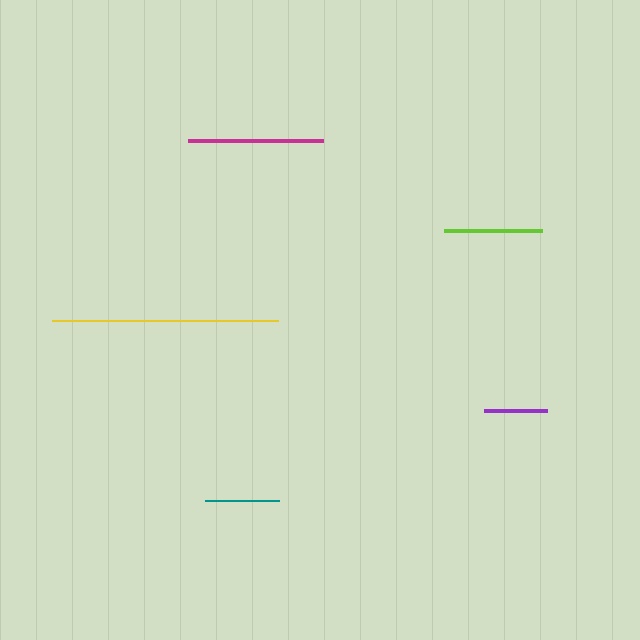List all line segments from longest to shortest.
From longest to shortest: yellow, magenta, lime, teal, purple.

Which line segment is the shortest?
The purple line is the shortest at approximately 63 pixels.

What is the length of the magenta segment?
The magenta segment is approximately 134 pixels long.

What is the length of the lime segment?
The lime segment is approximately 98 pixels long.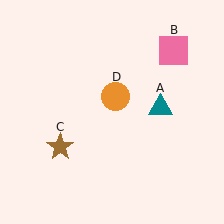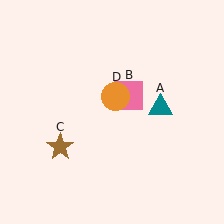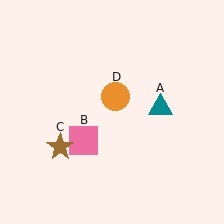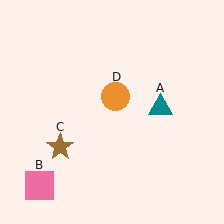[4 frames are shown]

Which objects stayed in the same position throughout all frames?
Teal triangle (object A) and brown star (object C) and orange circle (object D) remained stationary.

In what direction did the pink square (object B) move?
The pink square (object B) moved down and to the left.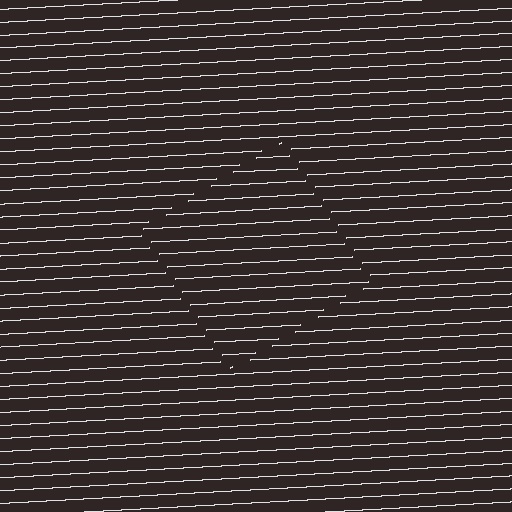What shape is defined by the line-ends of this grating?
An illusory square. The interior of the shape contains the same grating, shifted by half a period — the contour is defined by the phase discontinuity where line-ends from the inner and outer gratings abut.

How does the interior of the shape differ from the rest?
The interior of the shape contains the same grating, shifted by half a period — the contour is defined by the phase discontinuity where line-ends from the inner and outer gratings abut.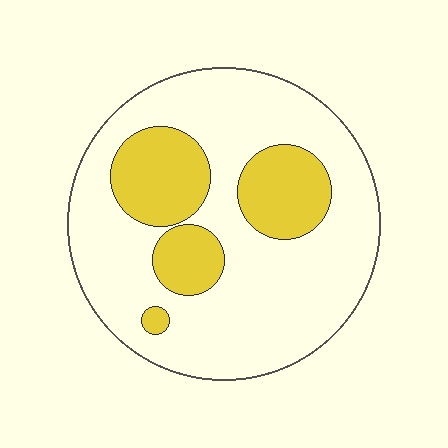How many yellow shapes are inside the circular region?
4.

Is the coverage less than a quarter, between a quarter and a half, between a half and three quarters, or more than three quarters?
Between a quarter and a half.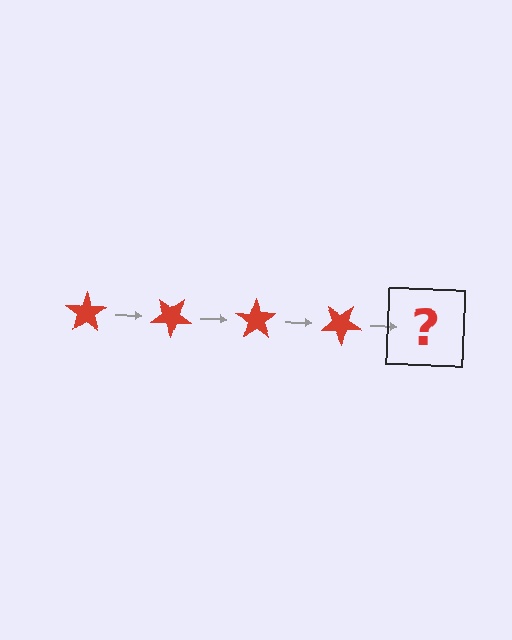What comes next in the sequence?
The next element should be a red star rotated 140 degrees.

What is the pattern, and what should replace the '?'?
The pattern is that the star rotates 35 degrees each step. The '?' should be a red star rotated 140 degrees.